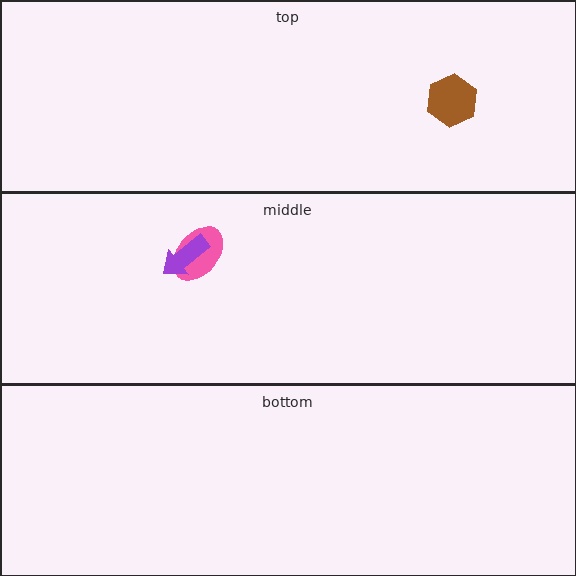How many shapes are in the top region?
1.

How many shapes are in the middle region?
2.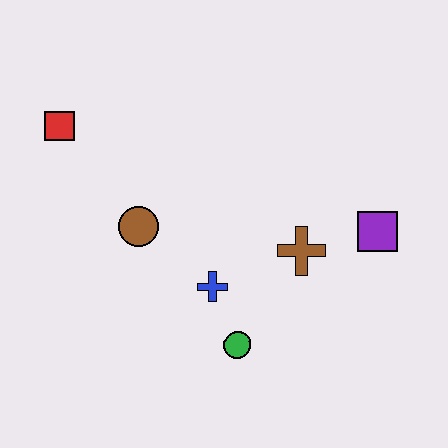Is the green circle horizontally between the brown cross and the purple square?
No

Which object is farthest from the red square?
The purple square is farthest from the red square.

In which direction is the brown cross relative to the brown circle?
The brown cross is to the right of the brown circle.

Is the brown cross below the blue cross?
No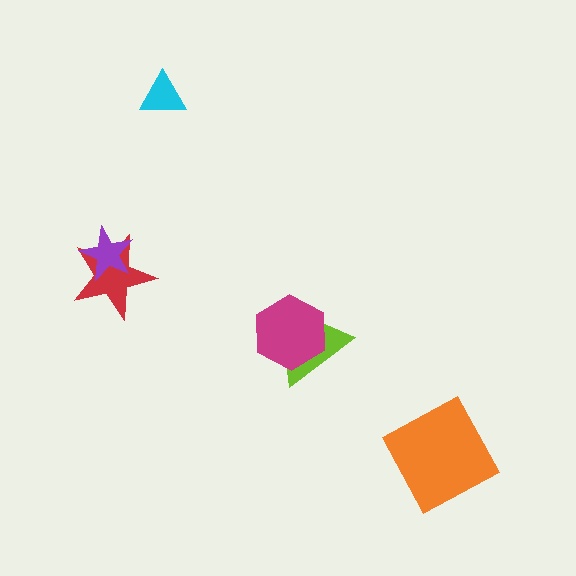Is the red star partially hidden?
Yes, it is partially covered by another shape.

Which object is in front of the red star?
The purple star is in front of the red star.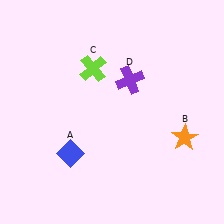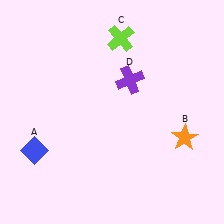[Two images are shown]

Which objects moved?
The objects that moved are: the blue diamond (A), the lime cross (C).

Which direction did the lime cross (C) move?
The lime cross (C) moved up.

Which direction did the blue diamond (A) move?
The blue diamond (A) moved left.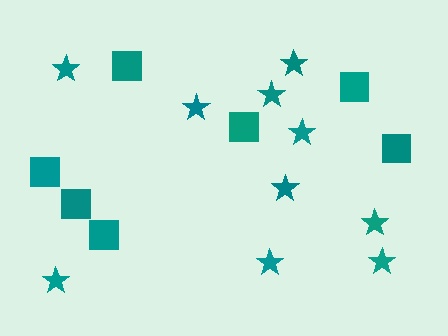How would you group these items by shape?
There are 2 groups: one group of squares (7) and one group of stars (10).